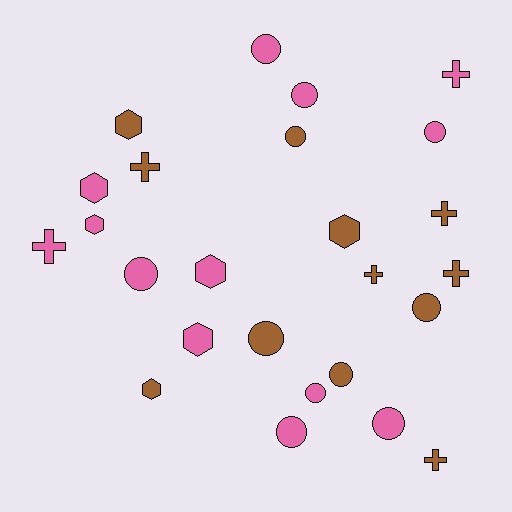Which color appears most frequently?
Pink, with 13 objects.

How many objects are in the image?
There are 25 objects.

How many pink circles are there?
There are 7 pink circles.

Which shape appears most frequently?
Circle, with 11 objects.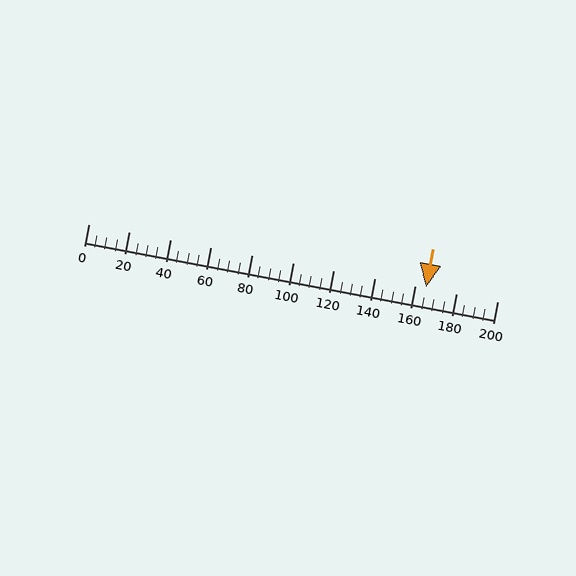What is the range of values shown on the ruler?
The ruler shows values from 0 to 200.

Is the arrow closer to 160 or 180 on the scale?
The arrow is closer to 160.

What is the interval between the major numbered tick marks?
The major tick marks are spaced 20 units apart.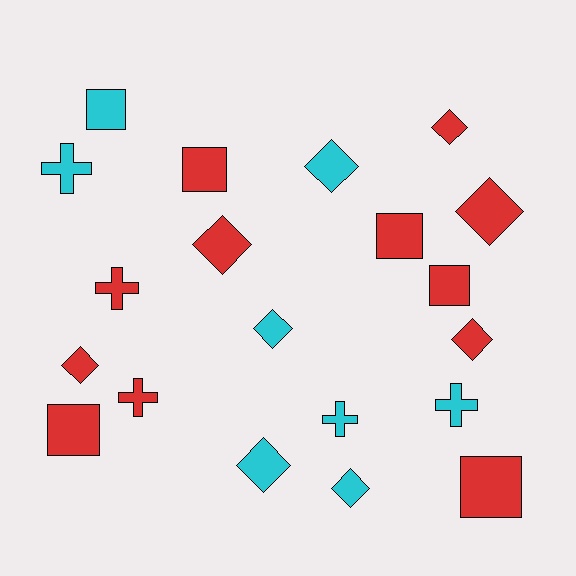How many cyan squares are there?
There is 1 cyan square.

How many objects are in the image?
There are 20 objects.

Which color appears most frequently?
Red, with 12 objects.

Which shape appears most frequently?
Diamond, with 9 objects.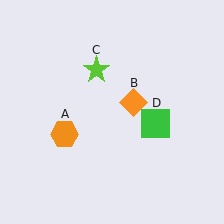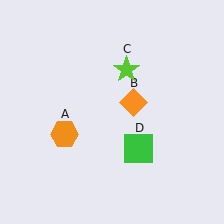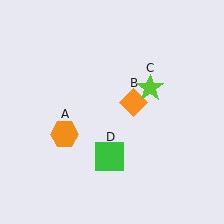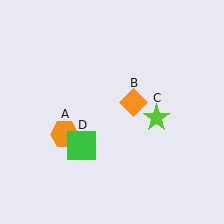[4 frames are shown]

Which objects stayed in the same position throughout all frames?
Orange hexagon (object A) and orange diamond (object B) remained stationary.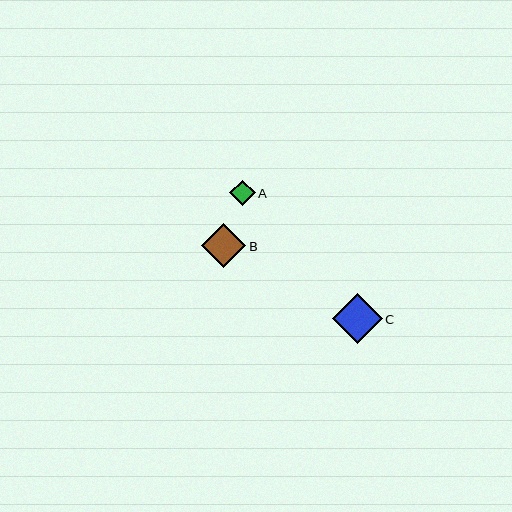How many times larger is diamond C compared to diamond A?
Diamond C is approximately 2.0 times the size of diamond A.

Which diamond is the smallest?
Diamond A is the smallest with a size of approximately 25 pixels.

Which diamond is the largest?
Diamond C is the largest with a size of approximately 50 pixels.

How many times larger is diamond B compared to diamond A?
Diamond B is approximately 1.7 times the size of diamond A.